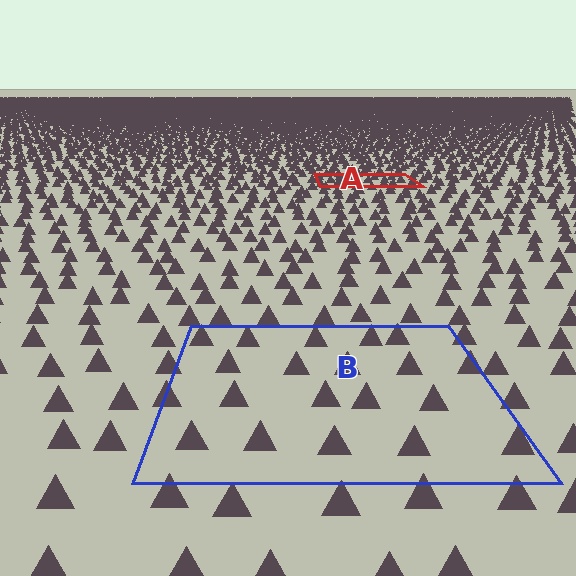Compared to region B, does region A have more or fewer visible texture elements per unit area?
Region A has more texture elements per unit area — they are packed more densely because it is farther away.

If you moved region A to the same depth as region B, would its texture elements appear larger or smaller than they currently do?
They would appear larger. At a closer depth, the same texture elements are projected at a bigger on-screen size.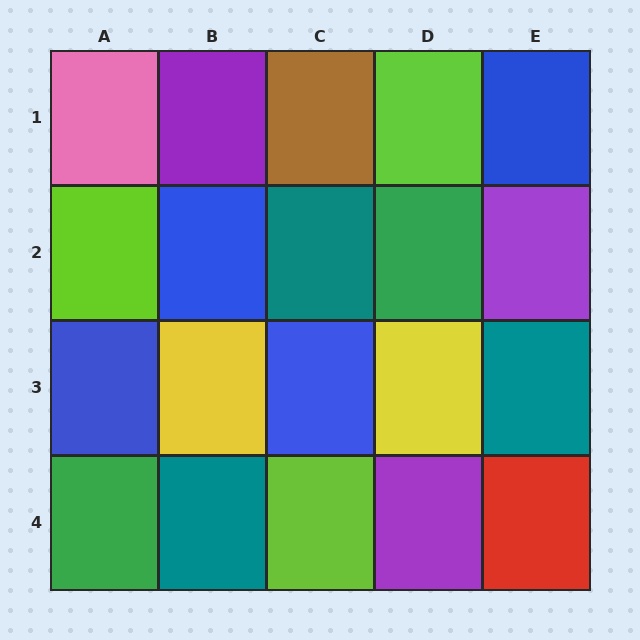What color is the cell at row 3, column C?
Blue.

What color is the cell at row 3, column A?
Blue.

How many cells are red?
1 cell is red.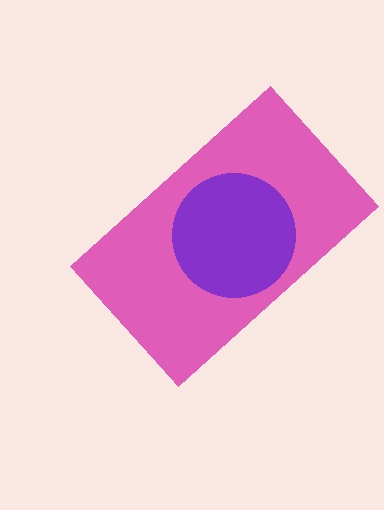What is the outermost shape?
The pink rectangle.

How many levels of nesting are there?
2.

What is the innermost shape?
The purple circle.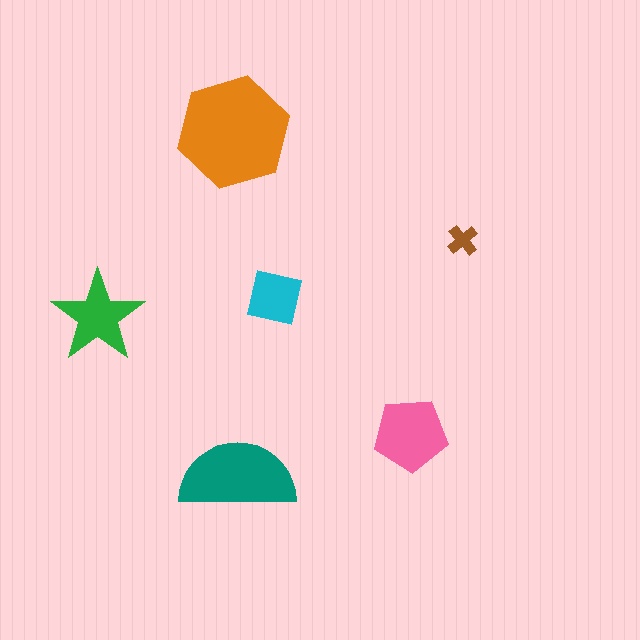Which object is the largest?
The orange hexagon.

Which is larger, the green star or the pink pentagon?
The pink pentagon.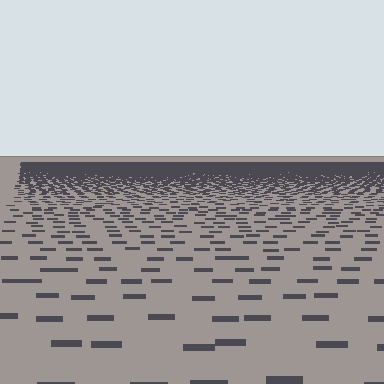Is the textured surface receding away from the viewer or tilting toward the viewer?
The surface is receding away from the viewer. Texture elements get smaller and denser toward the top.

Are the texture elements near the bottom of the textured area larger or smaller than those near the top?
Larger. Near the bottom, elements are closer to the viewer and appear at a bigger on-screen size.